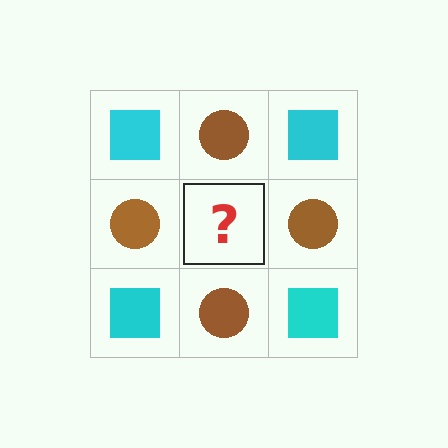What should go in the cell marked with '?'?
The missing cell should contain a cyan square.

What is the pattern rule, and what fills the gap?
The rule is that it alternates cyan square and brown circle in a checkerboard pattern. The gap should be filled with a cyan square.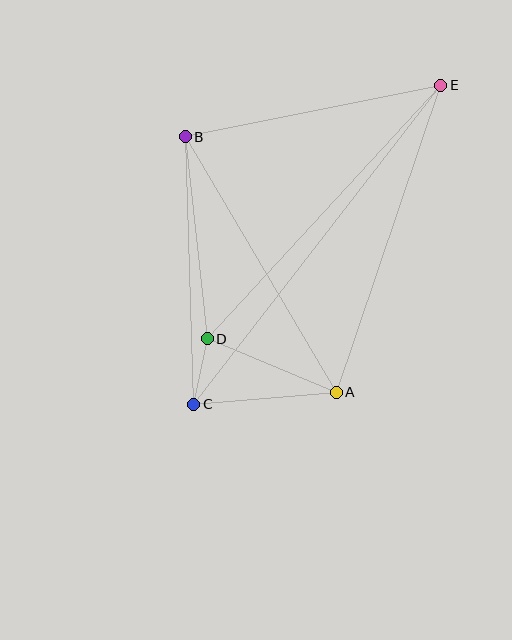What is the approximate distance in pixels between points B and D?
The distance between B and D is approximately 203 pixels.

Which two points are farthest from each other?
Points C and E are farthest from each other.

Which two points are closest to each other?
Points C and D are closest to each other.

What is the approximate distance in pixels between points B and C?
The distance between B and C is approximately 267 pixels.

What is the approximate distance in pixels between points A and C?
The distance between A and C is approximately 143 pixels.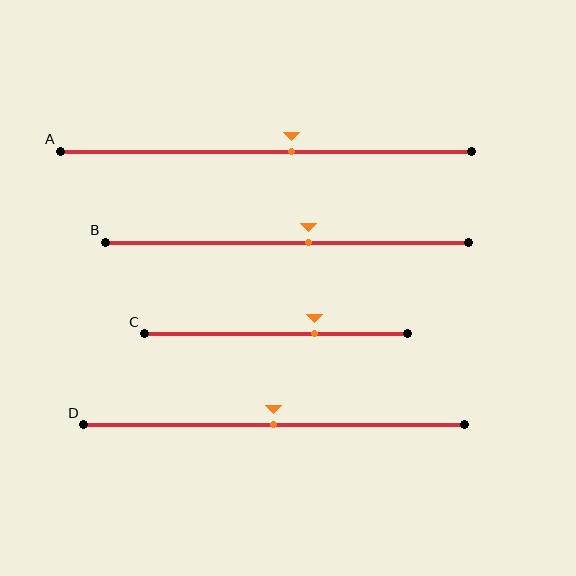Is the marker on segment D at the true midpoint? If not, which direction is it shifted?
Yes, the marker on segment D is at the true midpoint.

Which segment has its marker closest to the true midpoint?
Segment D has its marker closest to the true midpoint.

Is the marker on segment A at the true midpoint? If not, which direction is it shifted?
No, the marker on segment A is shifted to the right by about 6% of the segment length.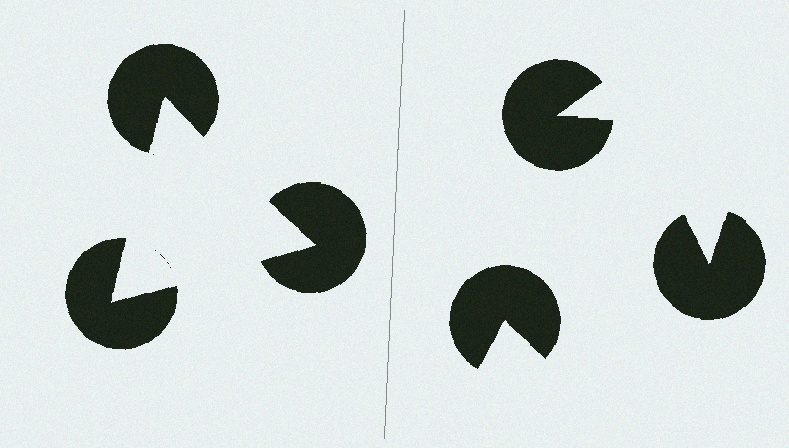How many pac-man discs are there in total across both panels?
6 — 3 on each side.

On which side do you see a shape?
An illusory triangle appears on the left side. On the right side the wedge cuts are rotated, so no coherent shape forms.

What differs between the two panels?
The pac-man discs are positioned identically on both sides; only the wedge orientations differ. On the left they align to a triangle; on the right they are misaligned.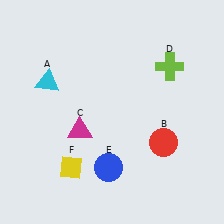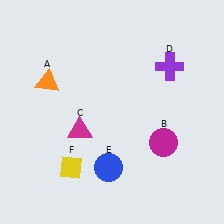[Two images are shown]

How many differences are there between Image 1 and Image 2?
There are 3 differences between the two images.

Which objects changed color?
A changed from cyan to orange. B changed from red to magenta. D changed from lime to purple.